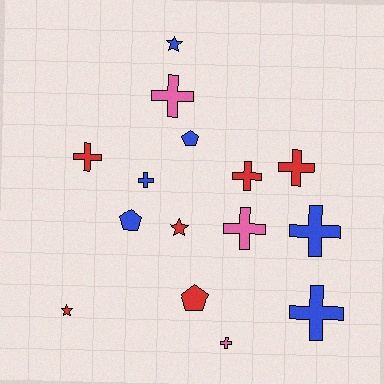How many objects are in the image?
There are 15 objects.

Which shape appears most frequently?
Cross, with 9 objects.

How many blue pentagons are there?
There are 2 blue pentagons.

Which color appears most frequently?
Red, with 6 objects.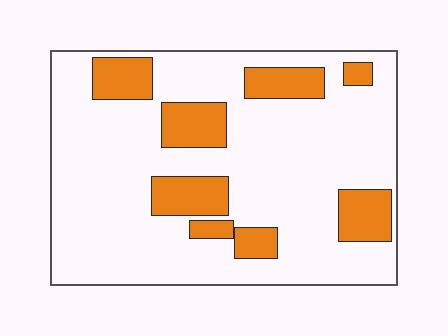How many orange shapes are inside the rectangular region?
8.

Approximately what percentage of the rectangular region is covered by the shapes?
Approximately 20%.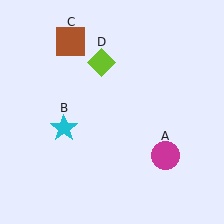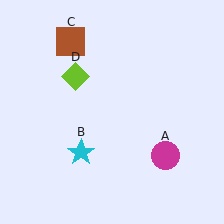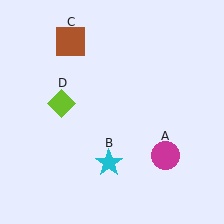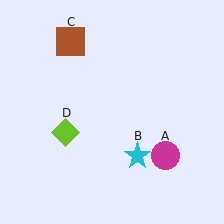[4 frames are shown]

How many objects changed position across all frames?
2 objects changed position: cyan star (object B), lime diamond (object D).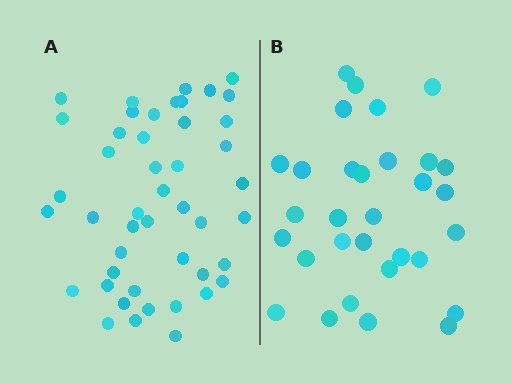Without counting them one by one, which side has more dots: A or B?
Region A (the left region) has more dots.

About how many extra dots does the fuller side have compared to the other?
Region A has approximately 15 more dots than region B.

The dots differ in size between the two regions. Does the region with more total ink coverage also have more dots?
No. Region B has more total ink coverage because its dots are larger, but region A actually contains more individual dots. Total area can be misleading — the number of items is what matters here.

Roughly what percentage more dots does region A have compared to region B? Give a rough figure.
About 50% more.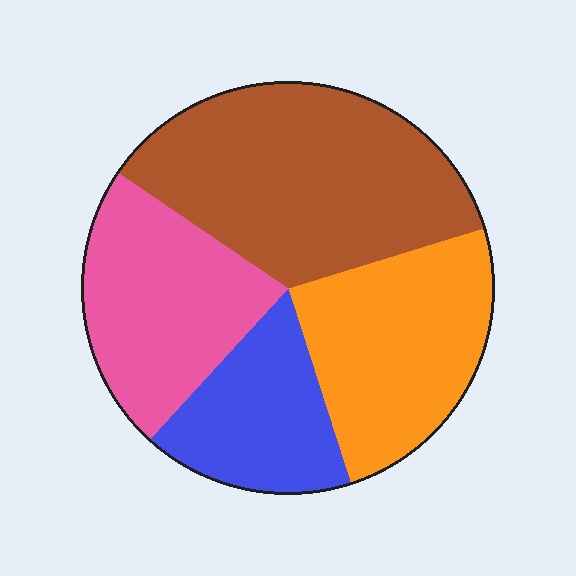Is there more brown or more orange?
Brown.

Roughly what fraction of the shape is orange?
Orange covers about 25% of the shape.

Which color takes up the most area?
Brown, at roughly 35%.